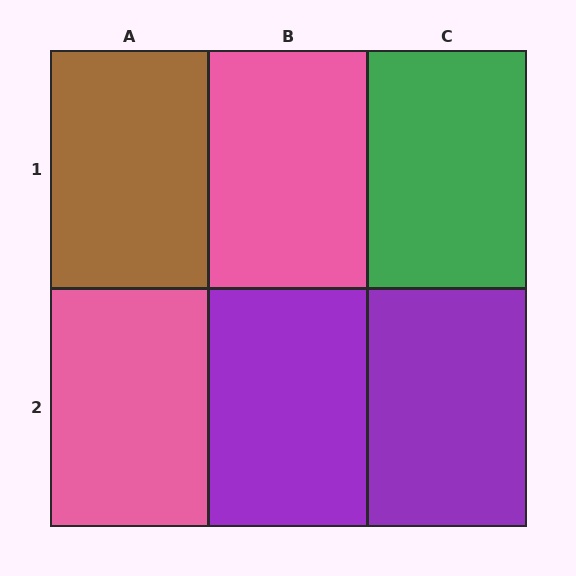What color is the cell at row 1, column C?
Green.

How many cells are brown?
1 cell is brown.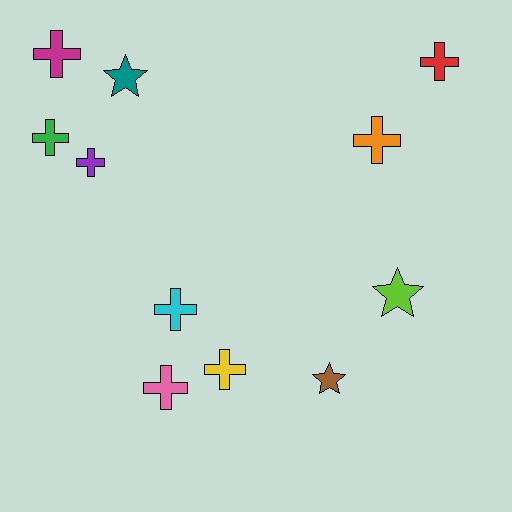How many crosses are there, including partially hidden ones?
There are 8 crosses.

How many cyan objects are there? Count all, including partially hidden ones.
There is 1 cyan object.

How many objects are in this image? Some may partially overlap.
There are 11 objects.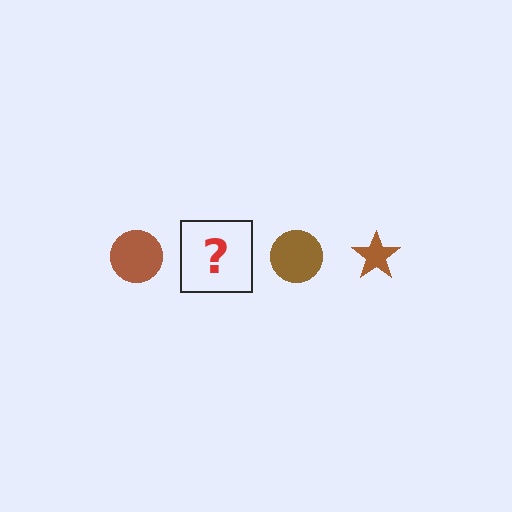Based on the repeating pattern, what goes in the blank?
The blank should be a brown star.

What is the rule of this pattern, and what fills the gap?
The rule is that the pattern cycles through circle, star shapes in brown. The gap should be filled with a brown star.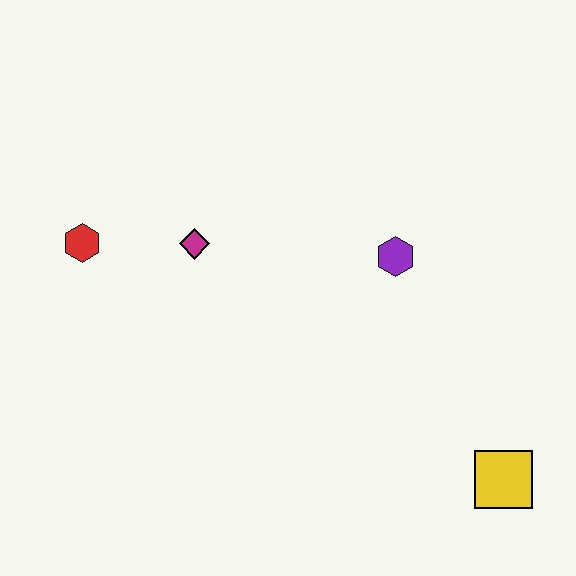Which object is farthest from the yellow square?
The red hexagon is farthest from the yellow square.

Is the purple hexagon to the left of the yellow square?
Yes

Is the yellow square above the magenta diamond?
No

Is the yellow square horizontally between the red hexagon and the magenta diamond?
No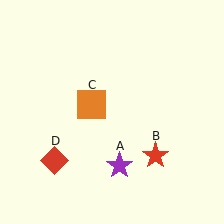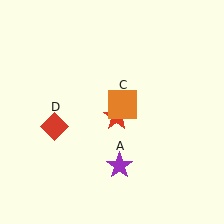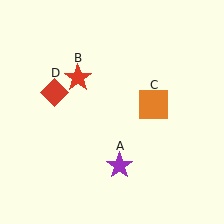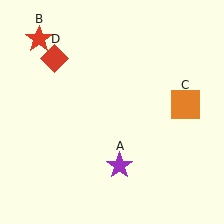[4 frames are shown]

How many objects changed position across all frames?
3 objects changed position: red star (object B), orange square (object C), red diamond (object D).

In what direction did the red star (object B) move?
The red star (object B) moved up and to the left.